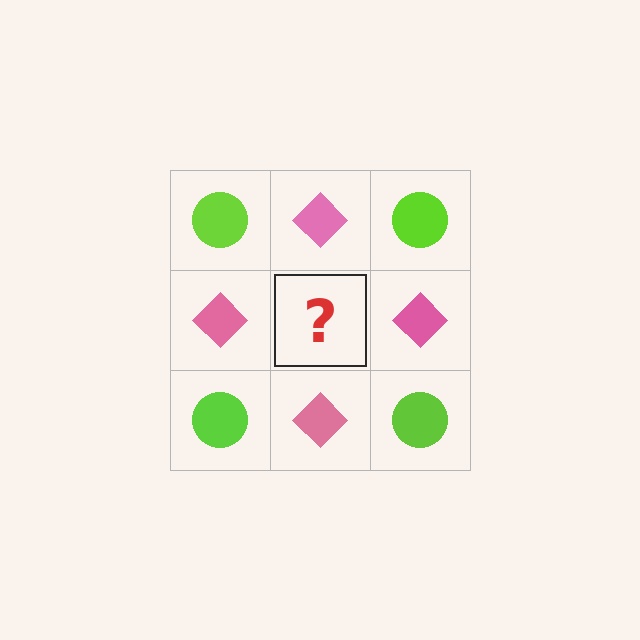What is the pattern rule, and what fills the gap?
The rule is that it alternates lime circle and pink diamond in a checkerboard pattern. The gap should be filled with a lime circle.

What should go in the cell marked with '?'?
The missing cell should contain a lime circle.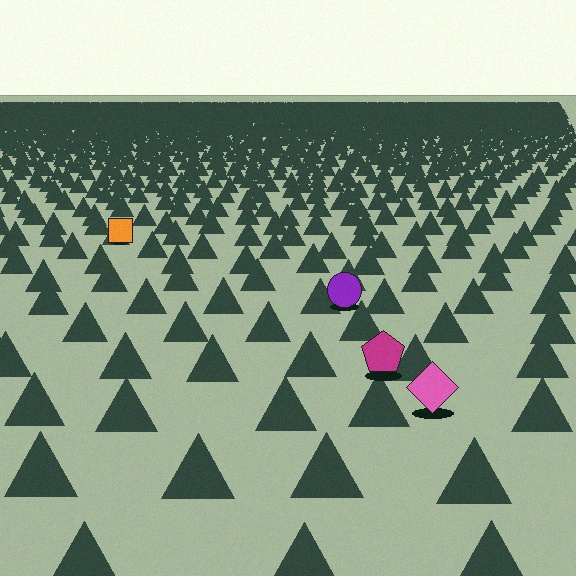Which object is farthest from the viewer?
The orange square is farthest from the viewer. It appears smaller and the ground texture around it is denser.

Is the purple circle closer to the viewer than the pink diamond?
No. The pink diamond is closer — you can tell from the texture gradient: the ground texture is coarser near it.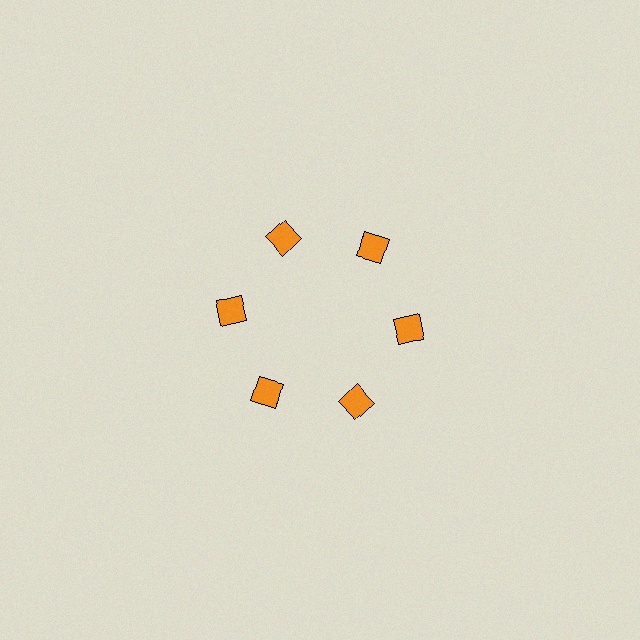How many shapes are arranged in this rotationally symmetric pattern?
There are 6 shapes, arranged in 6 groups of 1.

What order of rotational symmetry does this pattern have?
This pattern has 6-fold rotational symmetry.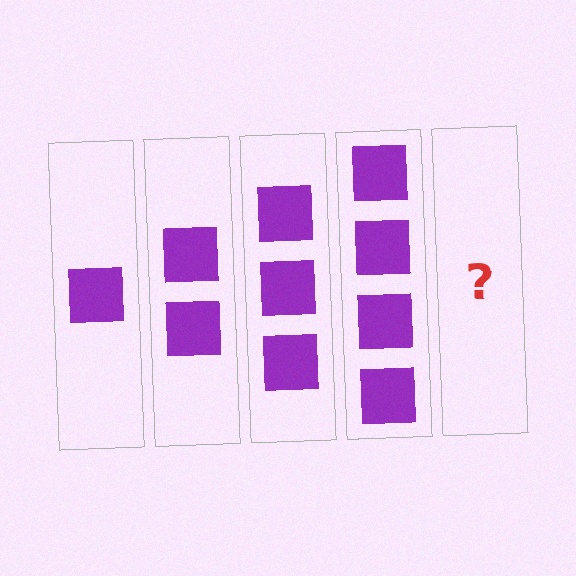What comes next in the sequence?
The next element should be 5 squares.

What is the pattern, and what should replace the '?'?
The pattern is that each step adds one more square. The '?' should be 5 squares.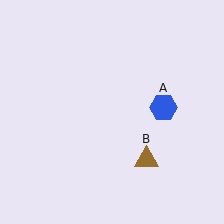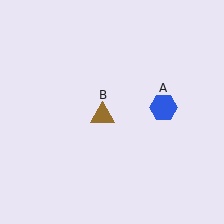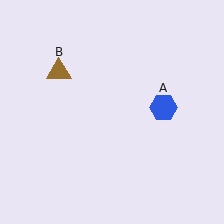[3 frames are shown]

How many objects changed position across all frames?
1 object changed position: brown triangle (object B).